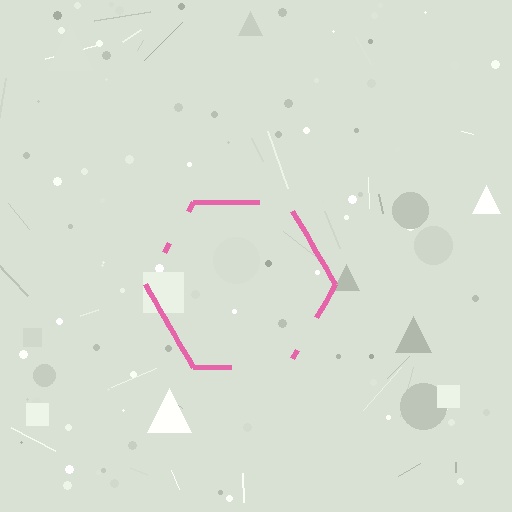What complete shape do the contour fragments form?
The contour fragments form a hexagon.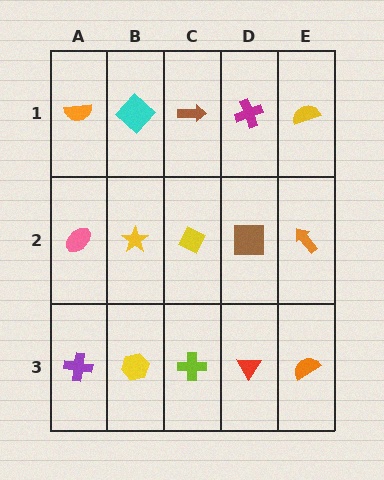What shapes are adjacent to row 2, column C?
A brown arrow (row 1, column C), a lime cross (row 3, column C), a yellow star (row 2, column B), a brown square (row 2, column D).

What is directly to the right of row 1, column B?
A brown arrow.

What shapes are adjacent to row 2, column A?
An orange semicircle (row 1, column A), a purple cross (row 3, column A), a yellow star (row 2, column B).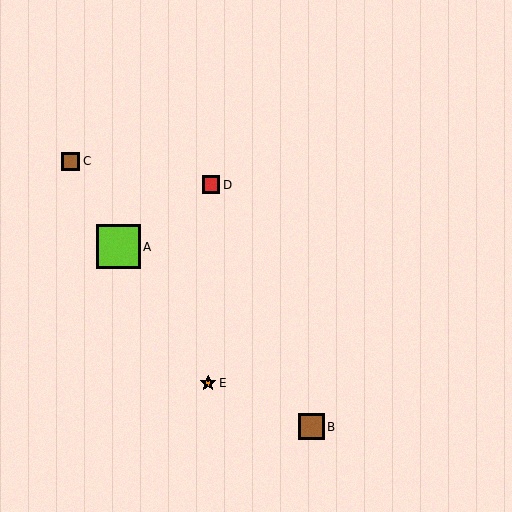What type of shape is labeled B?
Shape B is a brown square.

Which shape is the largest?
The lime square (labeled A) is the largest.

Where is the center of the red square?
The center of the red square is at (211, 185).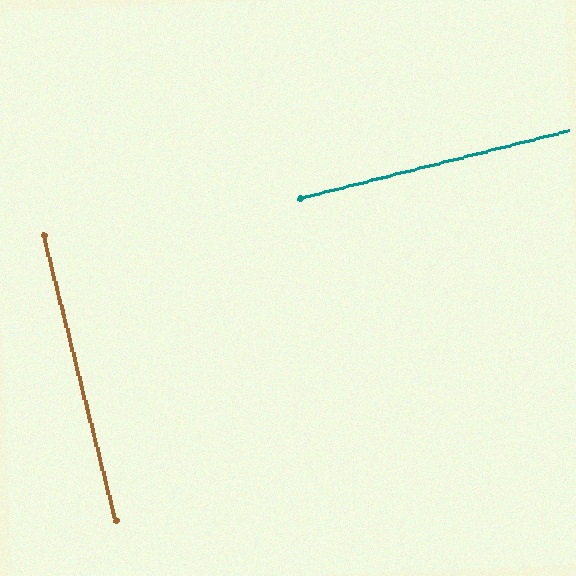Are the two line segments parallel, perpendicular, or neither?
Perpendicular — they meet at approximately 90°.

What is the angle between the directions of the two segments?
Approximately 90 degrees.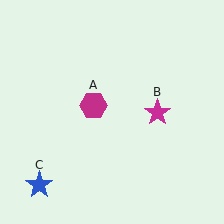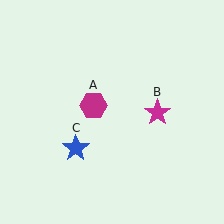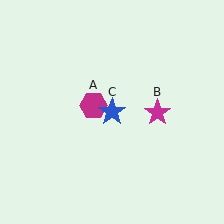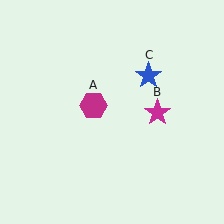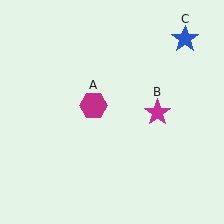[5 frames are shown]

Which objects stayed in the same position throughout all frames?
Magenta hexagon (object A) and magenta star (object B) remained stationary.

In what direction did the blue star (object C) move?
The blue star (object C) moved up and to the right.